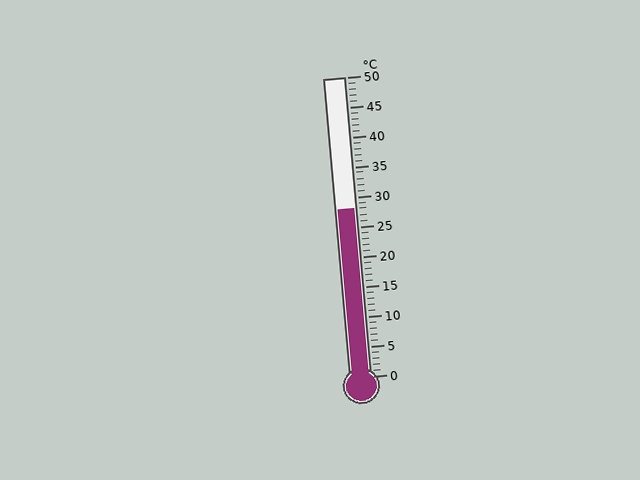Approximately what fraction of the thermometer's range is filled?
The thermometer is filled to approximately 55% of its range.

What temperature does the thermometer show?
The thermometer shows approximately 28°C.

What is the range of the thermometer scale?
The thermometer scale ranges from 0°C to 50°C.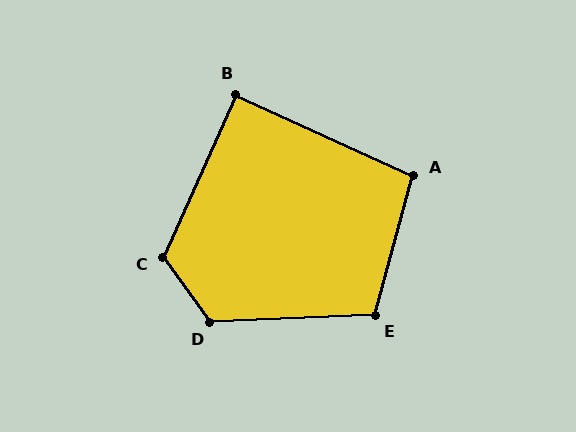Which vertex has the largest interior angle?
D, at approximately 124 degrees.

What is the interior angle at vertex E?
Approximately 108 degrees (obtuse).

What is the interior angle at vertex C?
Approximately 120 degrees (obtuse).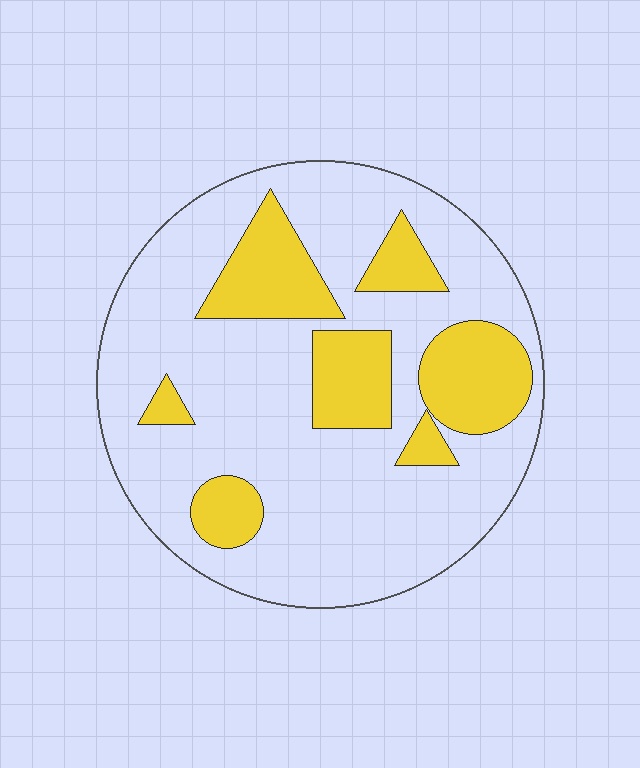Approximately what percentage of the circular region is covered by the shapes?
Approximately 25%.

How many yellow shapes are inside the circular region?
7.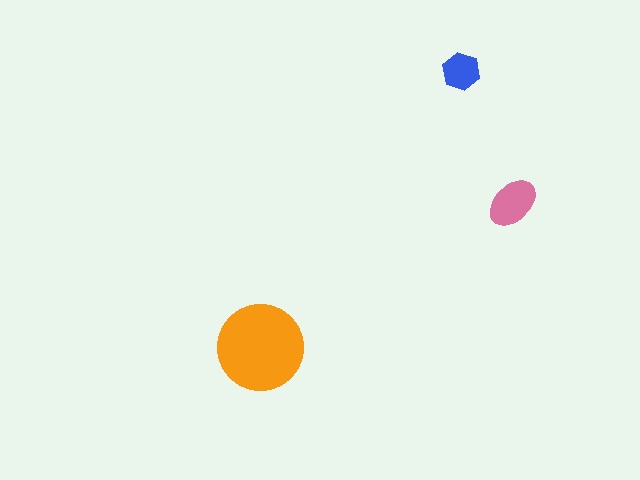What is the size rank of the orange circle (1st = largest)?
1st.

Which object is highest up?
The blue hexagon is topmost.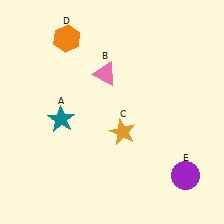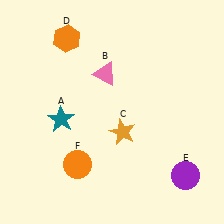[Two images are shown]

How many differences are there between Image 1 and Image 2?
There is 1 difference between the two images.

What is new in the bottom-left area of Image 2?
An orange circle (F) was added in the bottom-left area of Image 2.